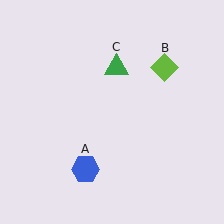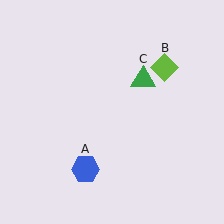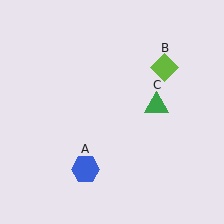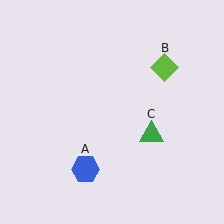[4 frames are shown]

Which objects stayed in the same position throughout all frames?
Blue hexagon (object A) and lime diamond (object B) remained stationary.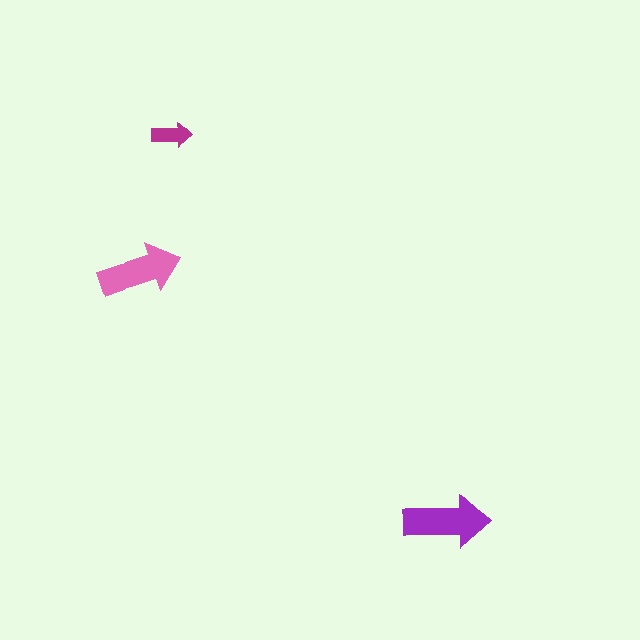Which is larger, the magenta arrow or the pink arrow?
The pink one.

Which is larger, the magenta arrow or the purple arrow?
The purple one.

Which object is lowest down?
The purple arrow is bottommost.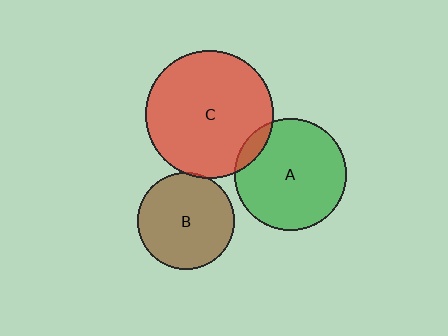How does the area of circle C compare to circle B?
Approximately 1.7 times.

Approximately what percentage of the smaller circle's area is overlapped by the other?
Approximately 5%.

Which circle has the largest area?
Circle C (red).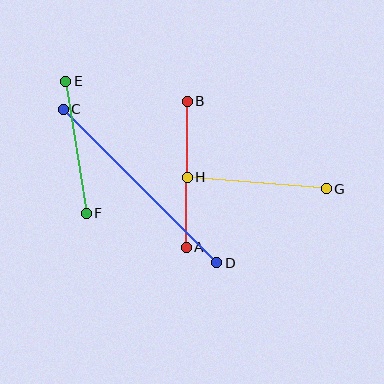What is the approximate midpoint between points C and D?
The midpoint is at approximately (140, 186) pixels.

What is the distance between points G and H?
The distance is approximately 140 pixels.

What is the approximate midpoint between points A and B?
The midpoint is at approximately (187, 174) pixels.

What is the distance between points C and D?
The distance is approximately 217 pixels.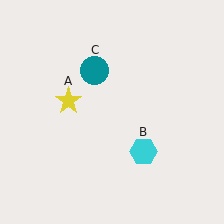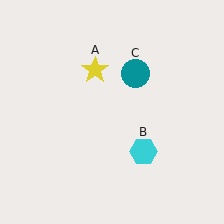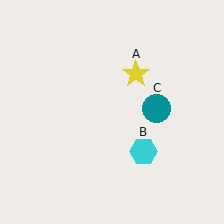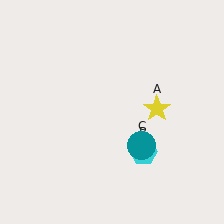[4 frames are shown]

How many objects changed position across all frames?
2 objects changed position: yellow star (object A), teal circle (object C).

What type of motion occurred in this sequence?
The yellow star (object A), teal circle (object C) rotated clockwise around the center of the scene.